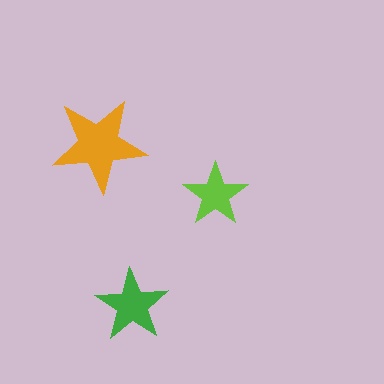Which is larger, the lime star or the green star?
The green one.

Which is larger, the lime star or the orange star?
The orange one.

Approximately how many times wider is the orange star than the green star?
About 1.5 times wider.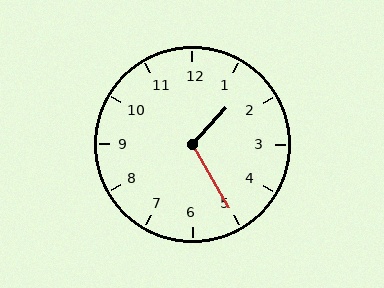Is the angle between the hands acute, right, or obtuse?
It is obtuse.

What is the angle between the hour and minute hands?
Approximately 108 degrees.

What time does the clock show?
1:25.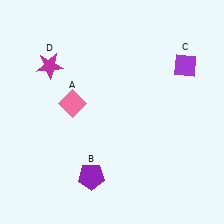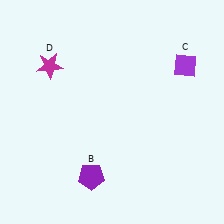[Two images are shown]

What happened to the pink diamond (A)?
The pink diamond (A) was removed in Image 2. It was in the top-left area of Image 1.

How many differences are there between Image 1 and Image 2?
There is 1 difference between the two images.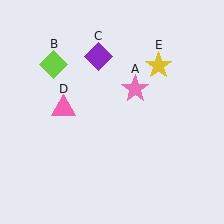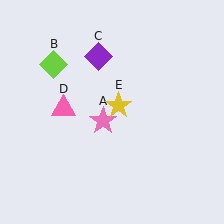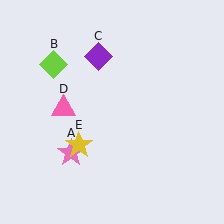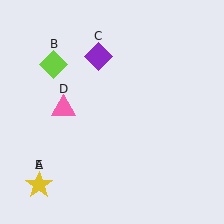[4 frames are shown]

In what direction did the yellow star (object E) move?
The yellow star (object E) moved down and to the left.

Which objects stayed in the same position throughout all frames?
Lime diamond (object B) and purple diamond (object C) and pink triangle (object D) remained stationary.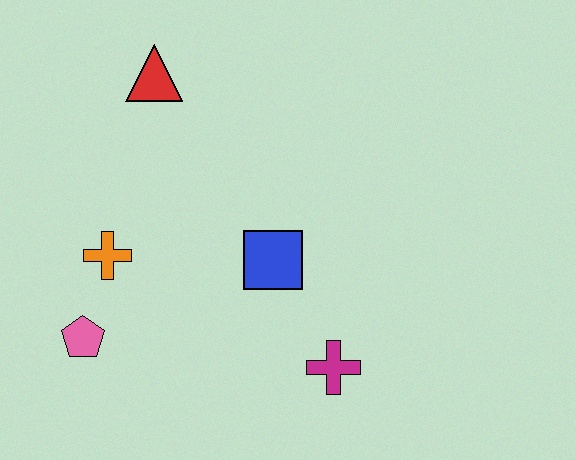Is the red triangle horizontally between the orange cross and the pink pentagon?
No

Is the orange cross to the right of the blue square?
No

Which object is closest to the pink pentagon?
The orange cross is closest to the pink pentagon.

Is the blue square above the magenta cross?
Yes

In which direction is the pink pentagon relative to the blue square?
The pink pentagon is to the left of the blue square.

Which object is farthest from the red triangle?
The magenta cross is farthest from the red triangle.